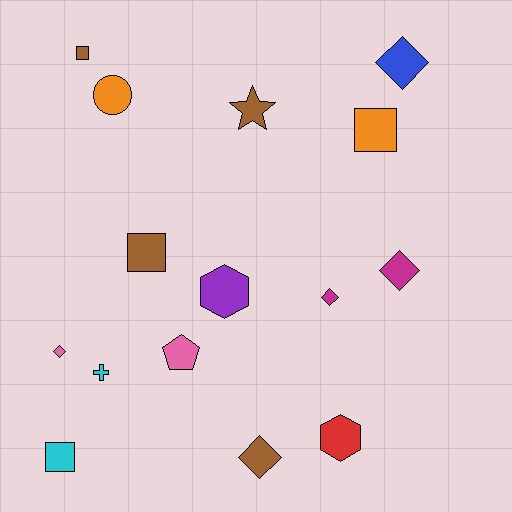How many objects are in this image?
There are 15 objects.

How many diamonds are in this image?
There are 5 diamonds.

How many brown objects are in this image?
There are 4 brown objects.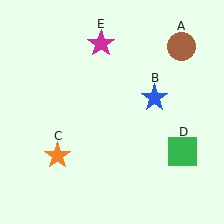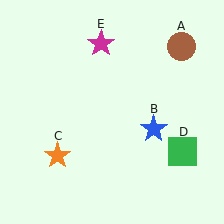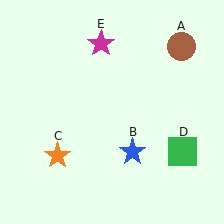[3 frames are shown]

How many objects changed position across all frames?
1 object changed position: blue star (object B).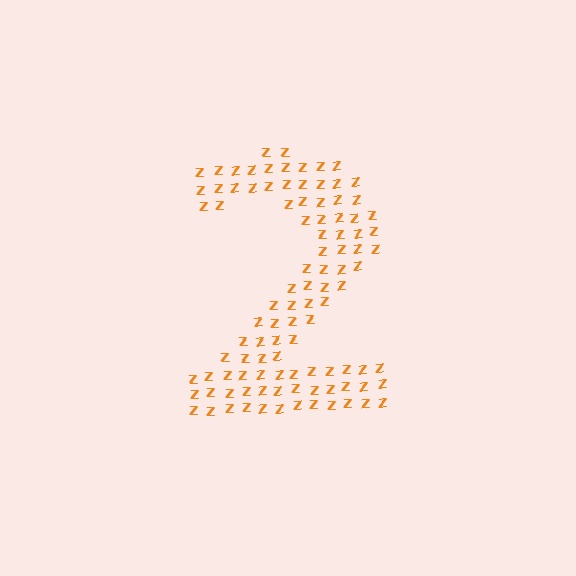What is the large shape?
The large shape is the digit 2.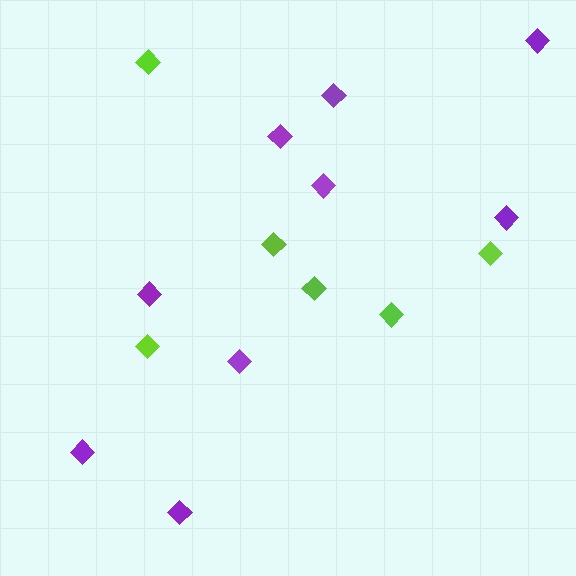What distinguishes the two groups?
There are 2 groups: one group of lime diamonds (6) and one group of purple diamonds (9).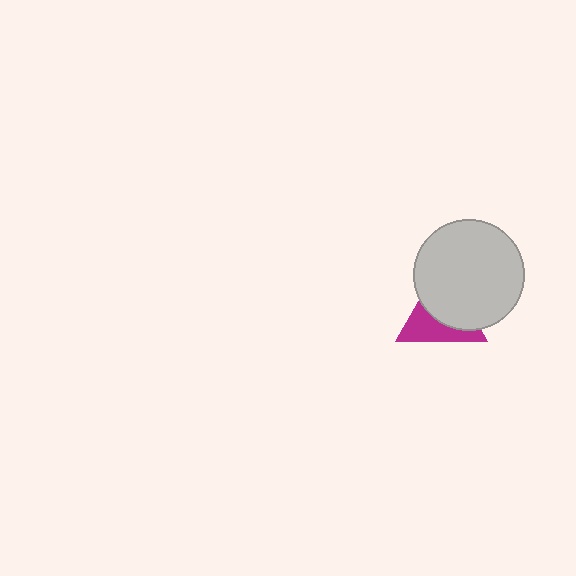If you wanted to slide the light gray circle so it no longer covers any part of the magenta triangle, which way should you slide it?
Slide it toward the upper-right — that is the most direct way to separate the two shapes.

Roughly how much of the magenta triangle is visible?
A small part of it is visible (roughly 44%).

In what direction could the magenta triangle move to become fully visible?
The magenta triangle could move toward the lower-left. That would shift it out from behind the light gray circle entirely.